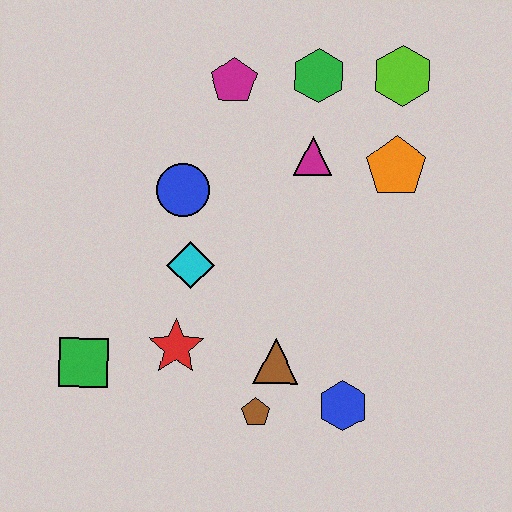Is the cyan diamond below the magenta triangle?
Yes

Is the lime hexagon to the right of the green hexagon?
Yes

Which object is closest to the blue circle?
The cyan diamond is closest to the blue circle.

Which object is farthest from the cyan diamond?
The lime hexagon is farthest from the cyan diamond.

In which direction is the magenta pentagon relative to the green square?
The magenta pentagon is above the green square.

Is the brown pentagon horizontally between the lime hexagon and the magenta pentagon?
Yes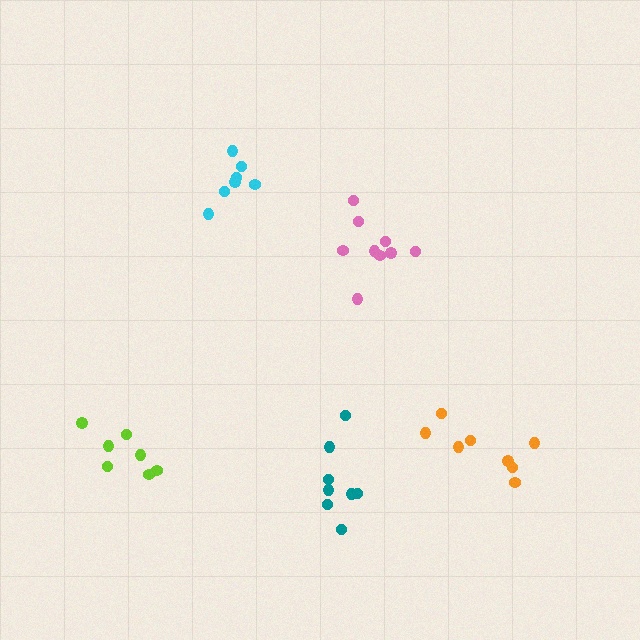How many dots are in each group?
Group 1: 9 dots, Group 2: 7 dots, Group 3: 7 dots, Group 4: 8 dots, Group 5: 8 dots (39 total).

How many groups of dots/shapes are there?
There are 5 groups.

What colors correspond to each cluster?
The clusters are colored: pink, lime, cyan, orange, teal.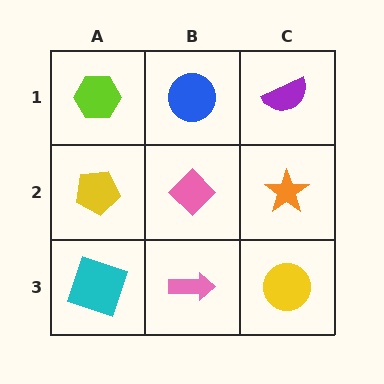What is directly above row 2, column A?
A lime hexagon.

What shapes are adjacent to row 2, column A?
A lime hexagon (row 1, column A), a cyan square (row 3, column A), a pink diamond (row 2, column B).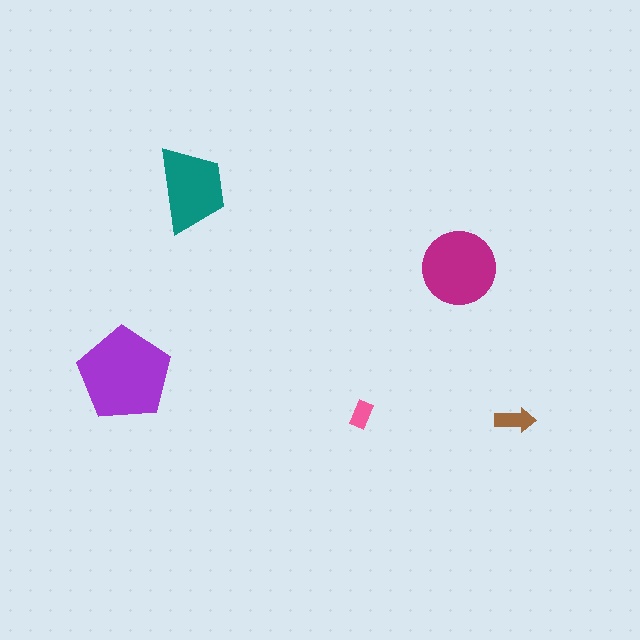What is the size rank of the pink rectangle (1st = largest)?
5th.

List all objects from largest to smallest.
The purple pentagon, the magenta circle, the teal trapezoid, the brown arrow, the pink rectangle.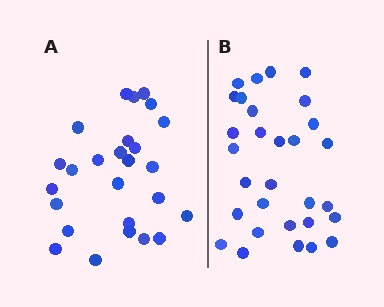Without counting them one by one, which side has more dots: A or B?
Region B (the right region) has more dots.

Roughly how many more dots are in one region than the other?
Region B has about 4 more dots than region A.